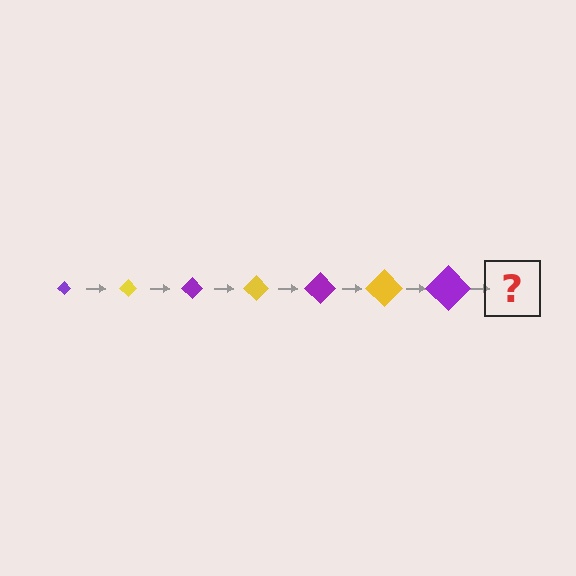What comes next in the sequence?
The next element should be a yellow diamond, larger than the previous one.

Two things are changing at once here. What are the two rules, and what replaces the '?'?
The two rules are that the diamond grows larger each step and the color cycles through purple and yellow. The '?' should be a yellow diamond, larger than the previous one.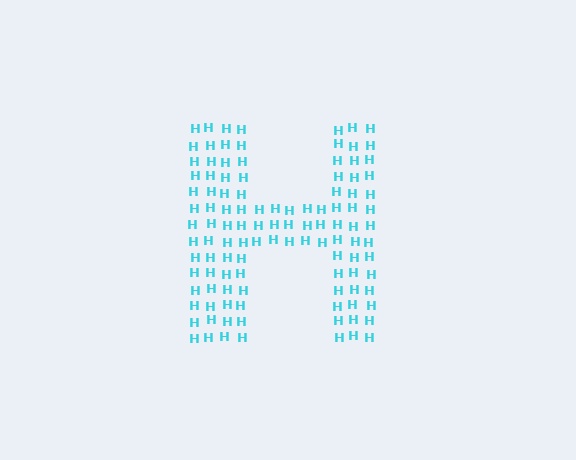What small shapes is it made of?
It is made of small letter H's.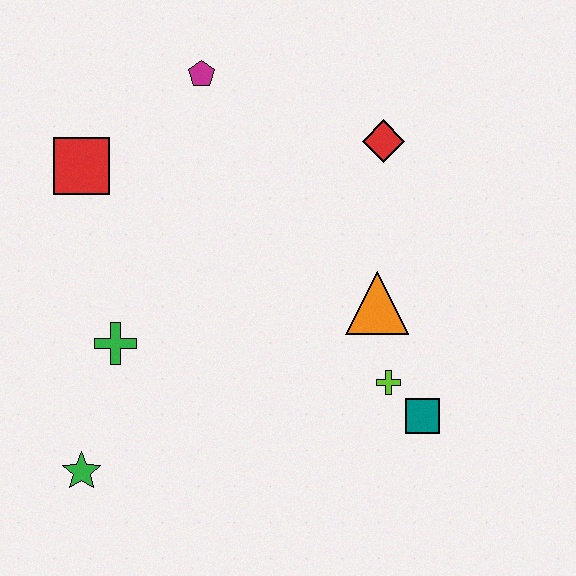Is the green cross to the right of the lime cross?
No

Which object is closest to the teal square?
The lime cross is closest to the teal square.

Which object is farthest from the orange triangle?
The green star is farthest from the orange triangle.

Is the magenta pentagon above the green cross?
Yes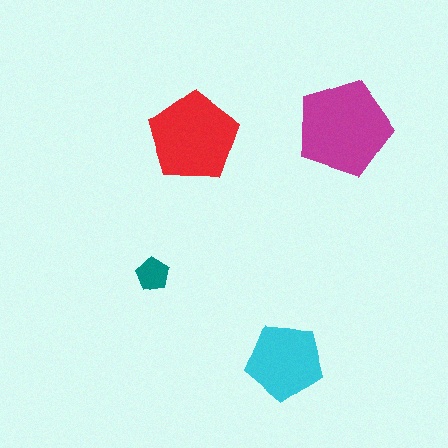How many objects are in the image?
There are 4 objects in the image.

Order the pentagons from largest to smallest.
the magenta one, the red one, the cyan one, the teal one.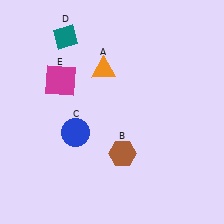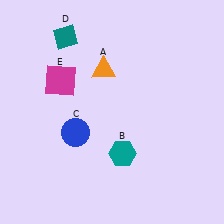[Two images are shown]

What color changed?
The hexagon (B) changed from brown in Image 1 to teal in Image 2.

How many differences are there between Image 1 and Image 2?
There is 1 difference between the two images.